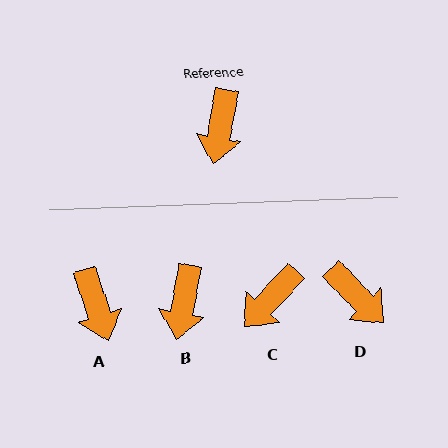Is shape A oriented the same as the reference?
No, it is off by about 29 degrees.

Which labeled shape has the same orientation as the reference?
B.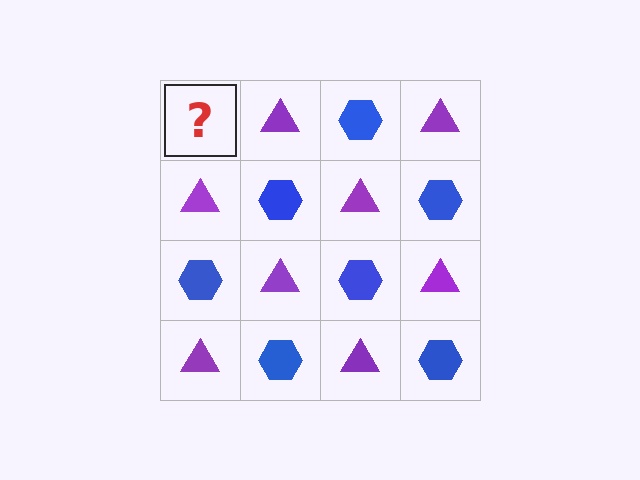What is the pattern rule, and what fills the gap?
The rule is that it alternates blue hexagon and purple triangle in a checkerboard pattern. The gap should be filled with a blue hexagon.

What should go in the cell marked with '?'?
The missing cell should contain a blue hexagon.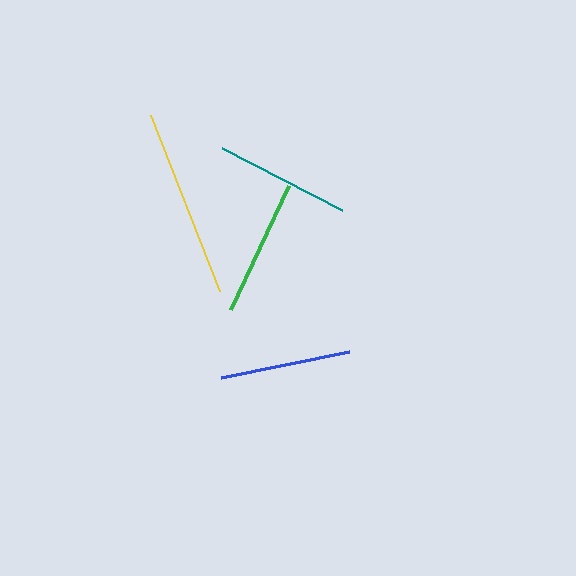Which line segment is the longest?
The yellow line is the longest at approximately 190 pixels.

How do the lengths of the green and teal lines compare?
The green and teal lines are approximately the same length.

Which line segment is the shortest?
The blue line is the shortest at approximately 132 pixels.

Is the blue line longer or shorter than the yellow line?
The yellow line is longer than the blue line.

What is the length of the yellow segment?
The yellow segment is approximately 190 pixels long.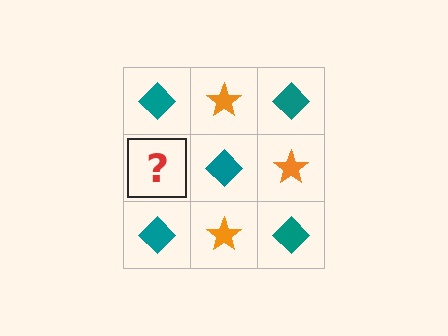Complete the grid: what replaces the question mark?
The question mark should be replaced with an orange star.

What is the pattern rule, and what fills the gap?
The rule is that it alternates teal diamond and orange star in a checkerboard pattern. The gap should be filled with an orange star.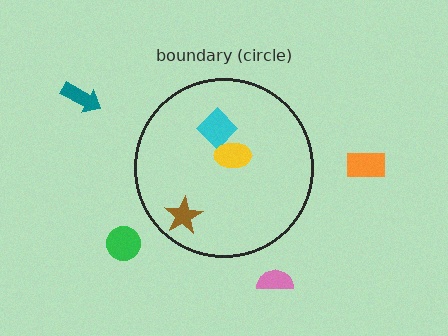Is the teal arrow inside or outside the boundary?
Outside.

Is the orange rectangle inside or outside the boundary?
Outside.